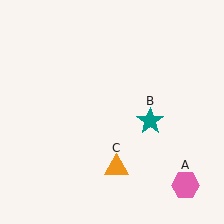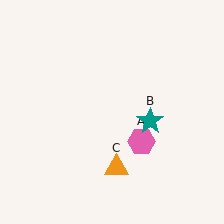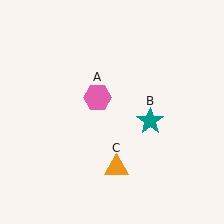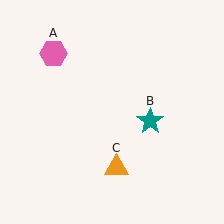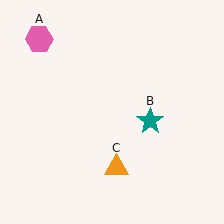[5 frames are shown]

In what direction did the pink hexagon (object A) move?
The pink hexagon (object A) moved up and to the left.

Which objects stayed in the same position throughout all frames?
Teal star (object B) and orange triangle (object C) remained stationary.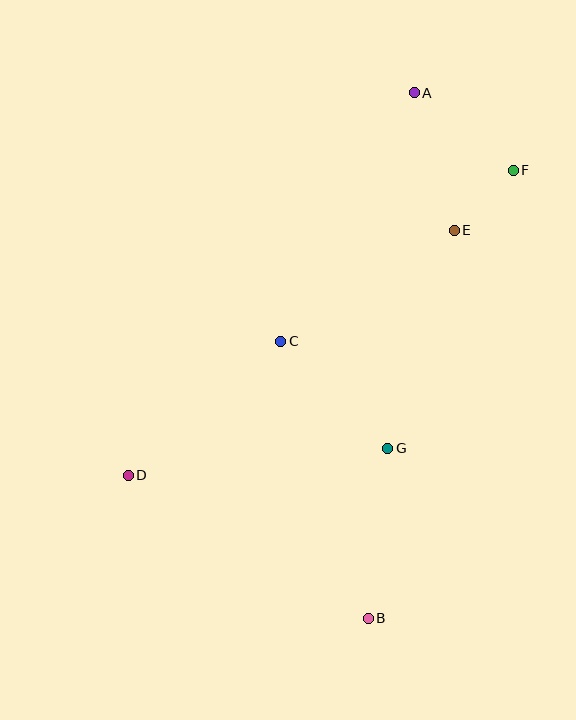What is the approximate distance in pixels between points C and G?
The distance between C and G is approximately 152 pixels.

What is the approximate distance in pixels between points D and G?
The distance between D and G is approximately 261 pixels.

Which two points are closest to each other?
Points E and F are closest to each other.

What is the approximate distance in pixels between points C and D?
The distance between C and D is approximately 203 pixels.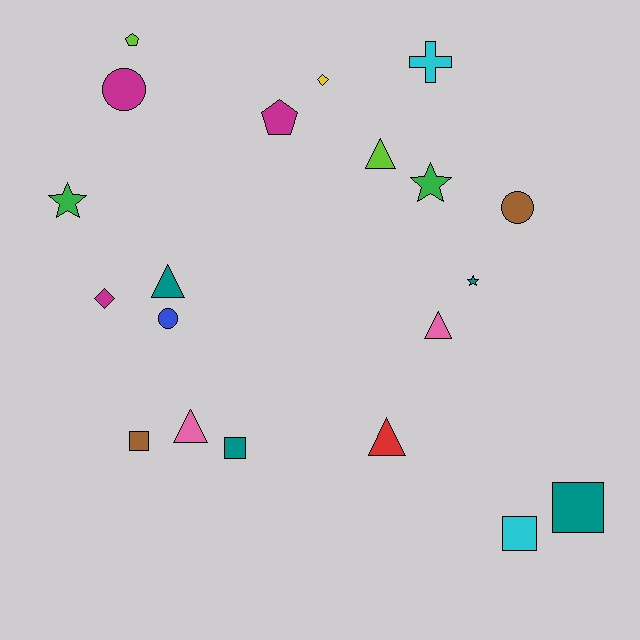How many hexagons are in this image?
There are no hexagons.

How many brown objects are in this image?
There are 2 brown objects.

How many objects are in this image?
There are 20 objects.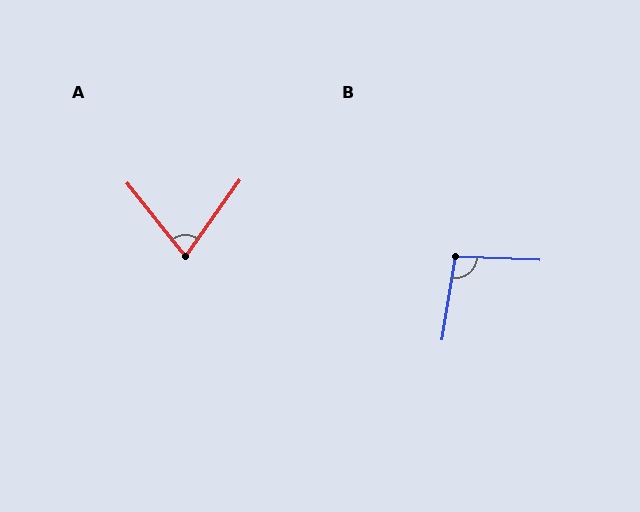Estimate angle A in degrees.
Approximately 74 degrees.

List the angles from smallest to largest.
A (74°), B (97°).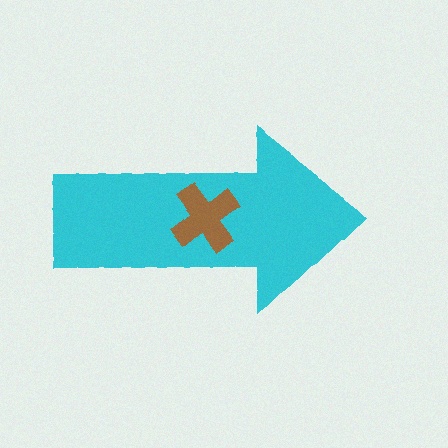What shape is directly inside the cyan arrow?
The brown cross.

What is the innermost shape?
The brown cross.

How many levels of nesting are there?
2.